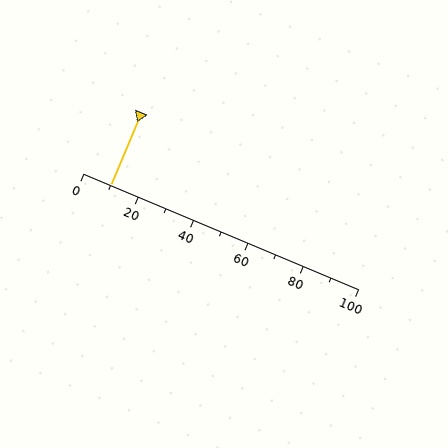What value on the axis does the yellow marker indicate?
The marker indicates approximately 10.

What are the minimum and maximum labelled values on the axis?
The axis runs from 0 to 100.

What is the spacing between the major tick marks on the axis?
The major ticks are spaced 20 apart.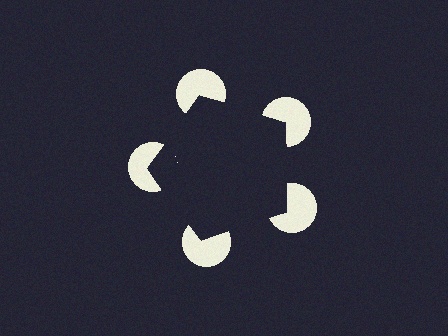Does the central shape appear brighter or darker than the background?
It typically appears slightly darker than the background, even though no actual brightness change is drawn.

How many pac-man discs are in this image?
There are 5 — one at each vertex of the illusory pentagon.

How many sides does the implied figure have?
5 sides.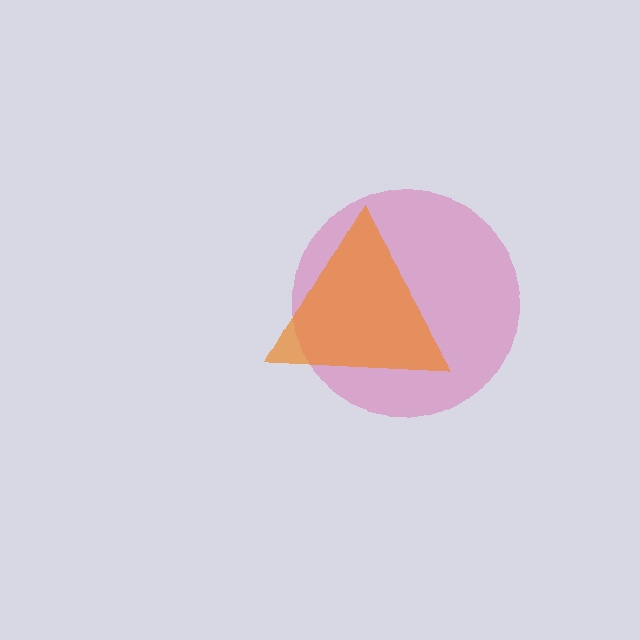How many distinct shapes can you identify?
There are 2 distinct shapes: a pink circle, an orange triangle.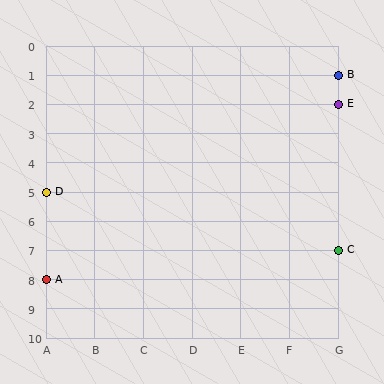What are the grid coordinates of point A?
Point A is at grid coordinates (A, 8).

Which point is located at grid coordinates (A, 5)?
Point D is at (A, 5).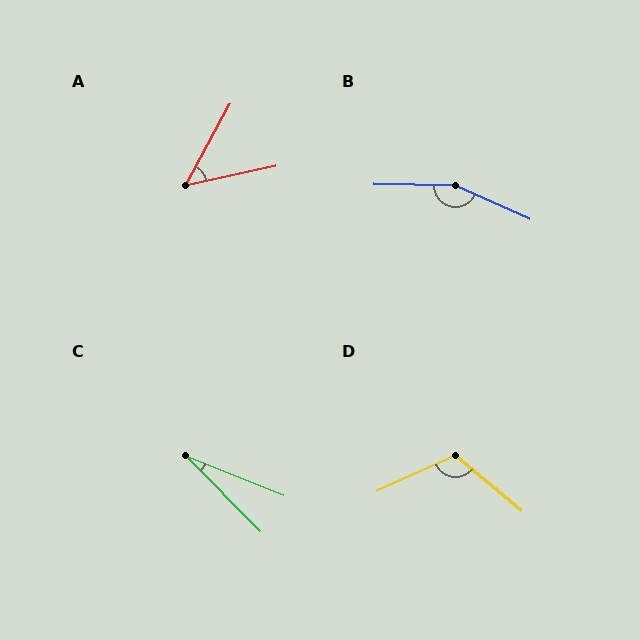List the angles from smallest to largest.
C (24°), A (50°), D (116°), B (156°).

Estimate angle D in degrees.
Approximately 116 degrees.